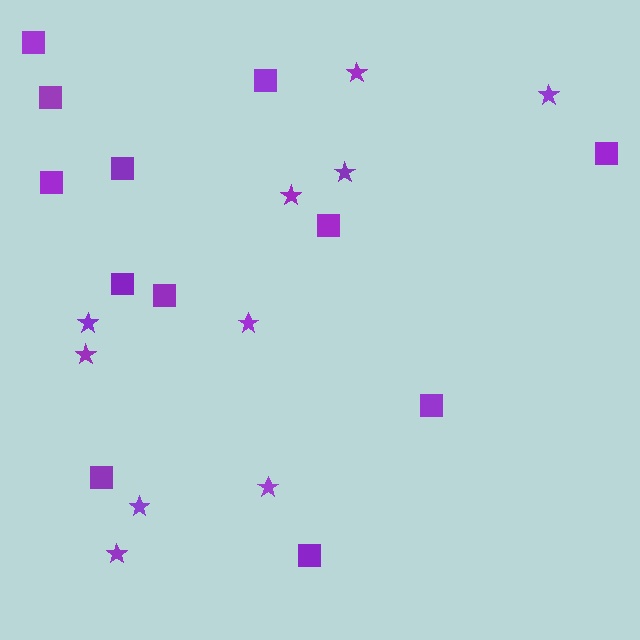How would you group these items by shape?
There are 2 groups: one group of stars (10) and one group of squares (12).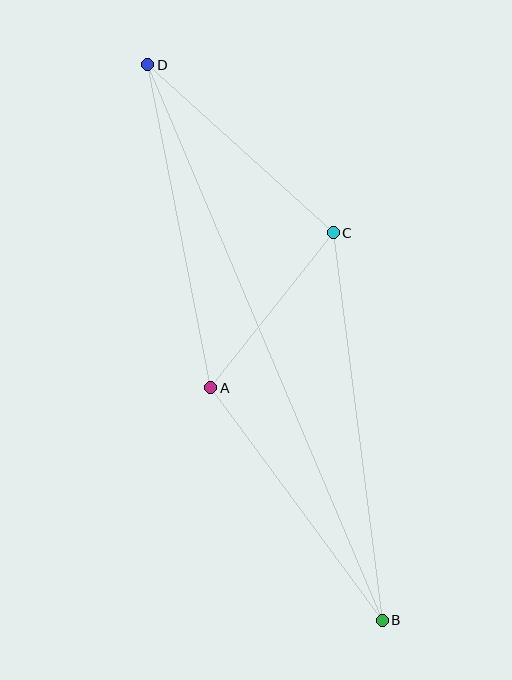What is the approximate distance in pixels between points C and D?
The distance between C and D is approximately 250 pixels.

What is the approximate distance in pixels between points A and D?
The distance between A and D is approximately 329 pixels.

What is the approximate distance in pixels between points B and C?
The distance between B and C is approximately 390 pixels.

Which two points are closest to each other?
Points A and C are closest to each other.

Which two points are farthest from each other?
Points B and D are farthest from each other.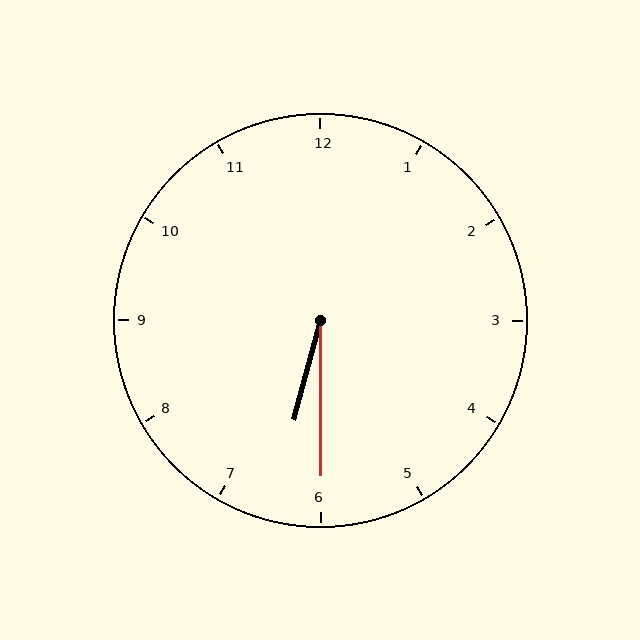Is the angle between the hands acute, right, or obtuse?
It is acute.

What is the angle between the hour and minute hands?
Approximately 15 degrees.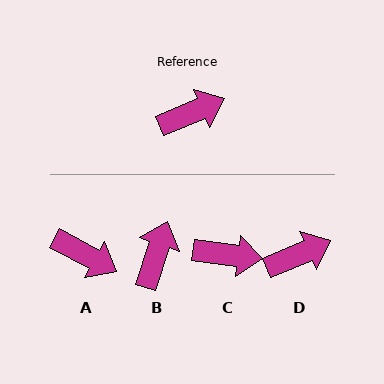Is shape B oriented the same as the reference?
No, it is off by about 49 degrees.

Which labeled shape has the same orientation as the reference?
D.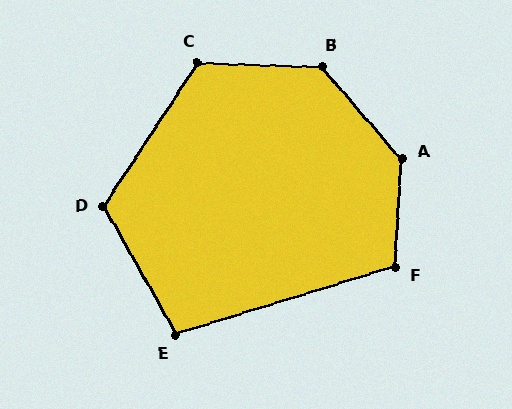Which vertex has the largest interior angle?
A, at approximately 136 degrees.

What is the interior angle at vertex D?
Approximately 117 degrees (obtuse).